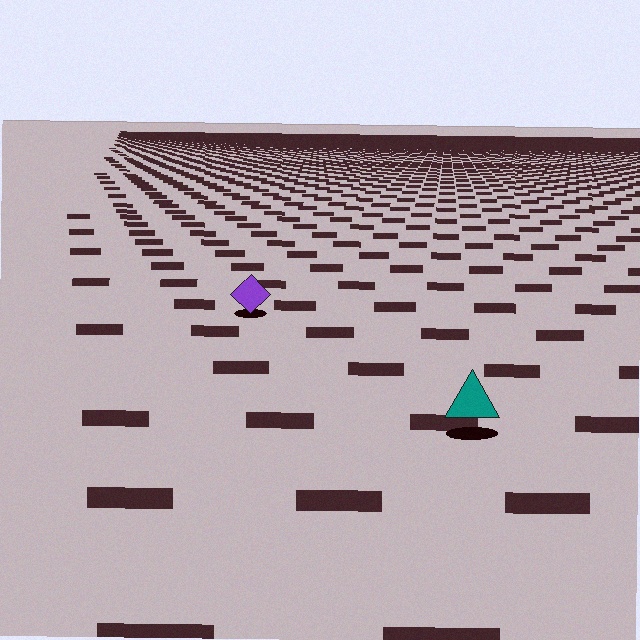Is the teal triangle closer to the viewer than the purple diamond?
Yes. The teal triangle is closer — you can tell from the texture gradient: the ground texture is coarser near it.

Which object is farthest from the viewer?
The purple diamond is farthest from the viewer. It appears smaller and the ground texture around it is denser.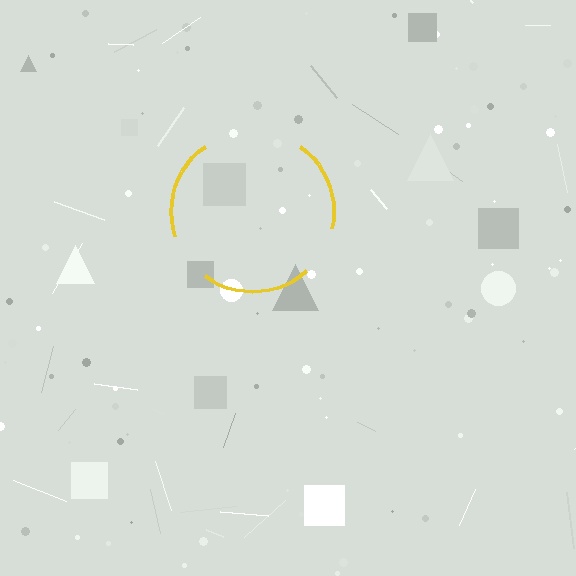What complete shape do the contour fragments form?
The contour fragments form a circle.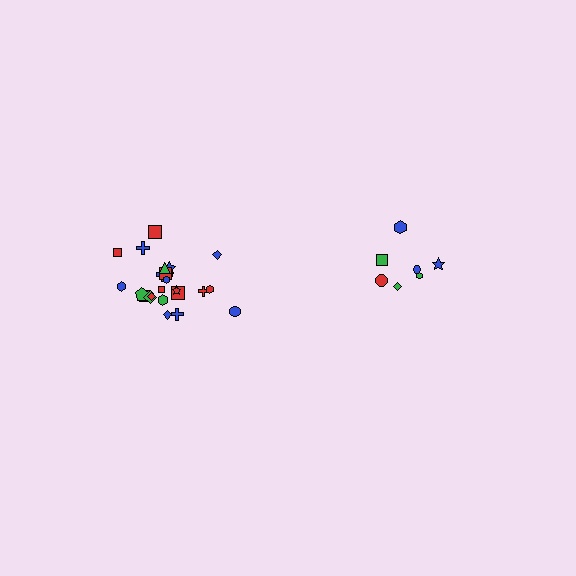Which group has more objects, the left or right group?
The left group.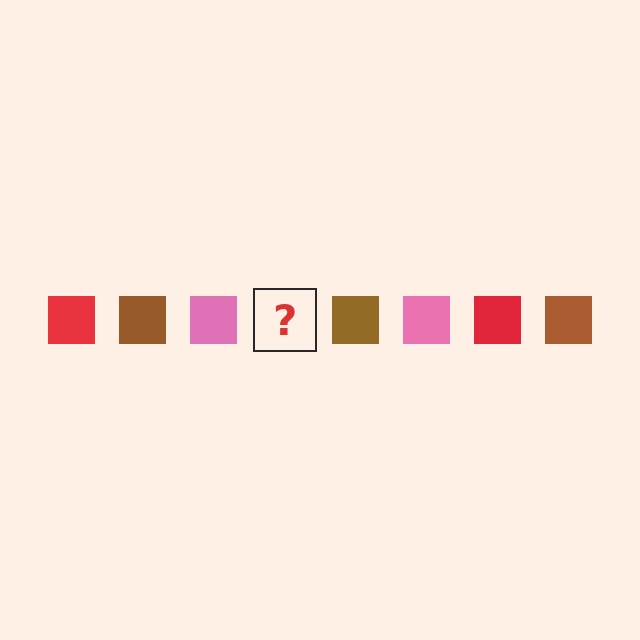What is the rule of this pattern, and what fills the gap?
The rule is that the pattern cycles through red, brown, pink squares. The gap should be filled with a red square.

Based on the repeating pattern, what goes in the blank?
The blank should be a red square.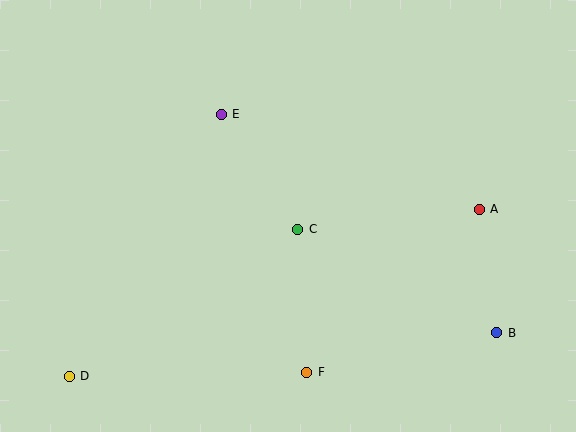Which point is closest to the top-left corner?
Point E is closest to the top-left corner.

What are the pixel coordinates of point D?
Point D is at (69, 376).